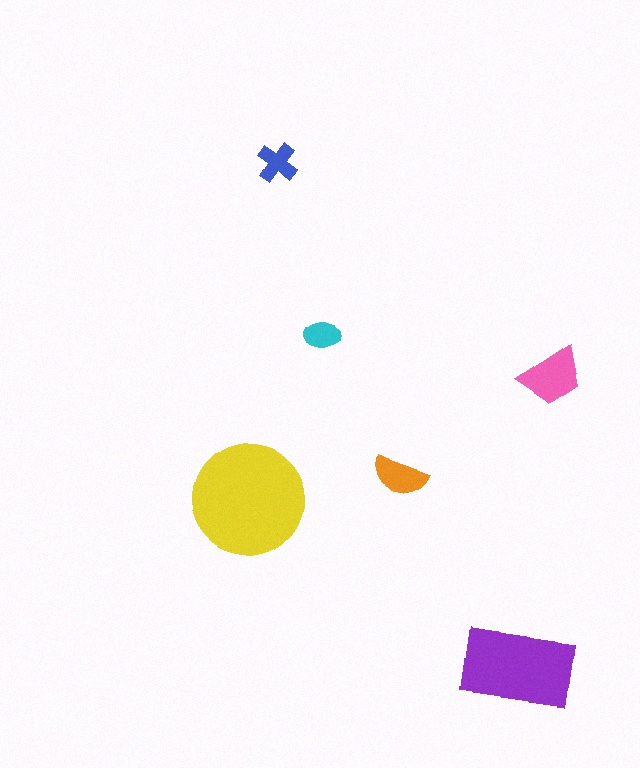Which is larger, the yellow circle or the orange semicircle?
The yellow circle.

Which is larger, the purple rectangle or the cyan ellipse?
The purple rectangle.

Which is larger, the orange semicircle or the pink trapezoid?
The pink trapezoid.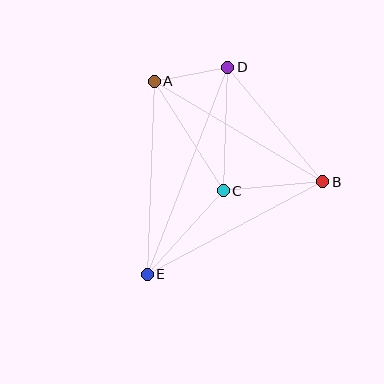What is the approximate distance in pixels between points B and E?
The distance between B and E is approximately 199 pixels.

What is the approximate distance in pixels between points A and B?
The distance between A and B is approximately 196 pixels.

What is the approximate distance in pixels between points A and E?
The distance between A and E is approximately 193 pixels.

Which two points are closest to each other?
Points A and D are closest to each other.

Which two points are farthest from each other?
Points D and E are farthest from each other.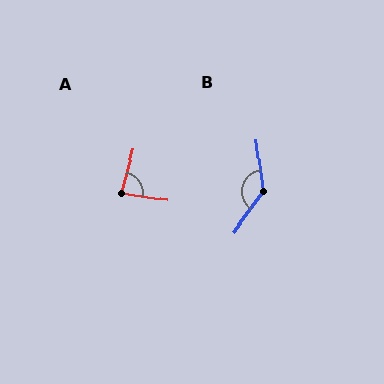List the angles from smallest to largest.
A (84°), B (137°).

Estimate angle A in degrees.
Approximately 84 degrees.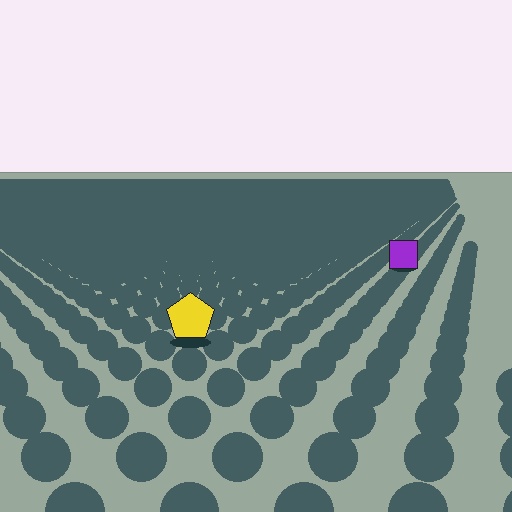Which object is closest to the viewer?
The yellow pentagon is closest. The texture marks near it are larger and more spread out.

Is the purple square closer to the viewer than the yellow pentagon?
No. The yellow pentagon is closer — you can tell from the texture gradient: the ground texture is coarser near it.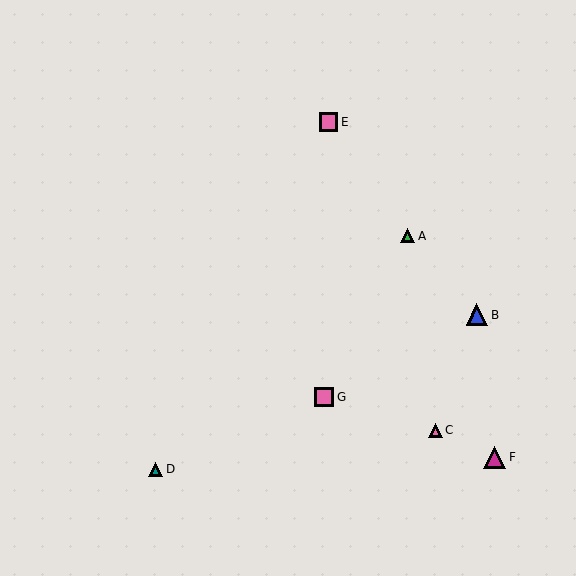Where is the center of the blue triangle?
The center of the blue triangle is at (477, 315).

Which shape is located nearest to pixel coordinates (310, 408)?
The pink square (labeled G) at (324, 397) is nearest to that location.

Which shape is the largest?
The magenta triangle (labeled F) is the largest.